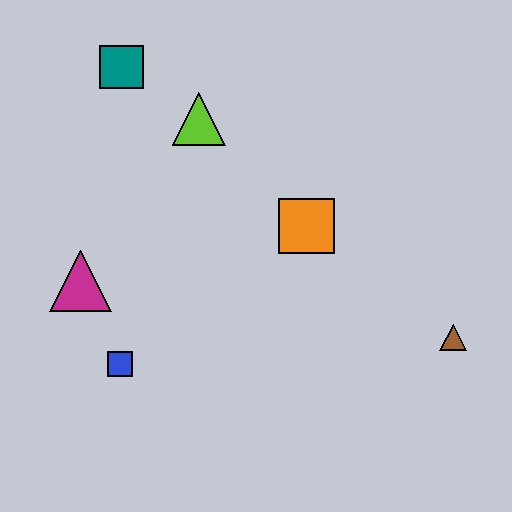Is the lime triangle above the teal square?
No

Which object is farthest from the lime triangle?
The brown triangle is farthest from the lime triangle.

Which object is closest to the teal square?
The lime triangle is closest to the teal square.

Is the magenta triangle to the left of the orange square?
Yes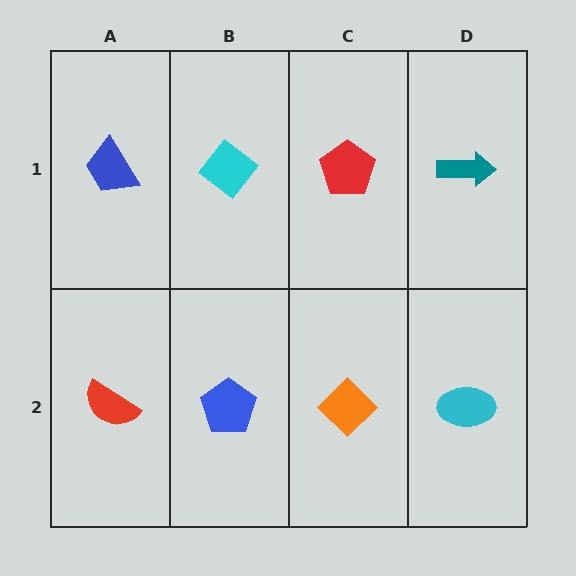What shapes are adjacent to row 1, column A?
A red semicircle (row 2, column A), a cyan diamond (row 1, column B).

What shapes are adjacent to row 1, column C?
An orange diamond (row 2, column C), a cyan diamond (row 1, column B), a teal arrow (row 1, column D).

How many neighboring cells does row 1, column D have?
2.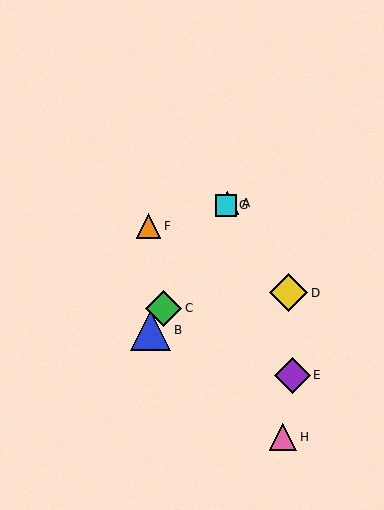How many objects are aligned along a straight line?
4 objects (A, B, C, G) are aligned along a straight line.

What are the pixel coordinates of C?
Object C is at (164, 308).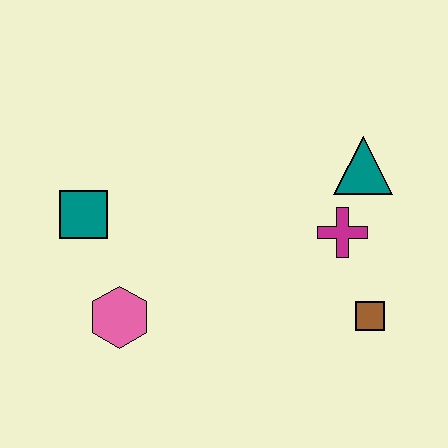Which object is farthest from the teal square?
The brown square is farthest from the teal square.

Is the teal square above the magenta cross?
Yes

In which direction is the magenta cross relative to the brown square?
The magenta cross is above the brown square.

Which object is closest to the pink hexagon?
The teal square is closest to the pink hexagon.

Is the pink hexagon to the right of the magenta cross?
No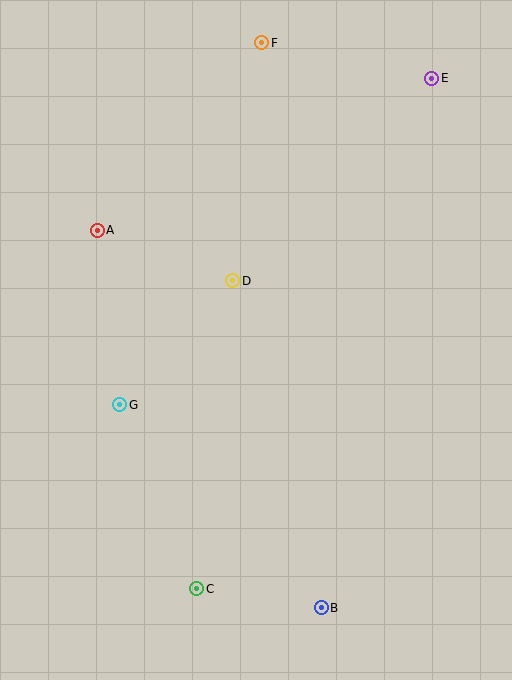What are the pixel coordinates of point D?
Point D is at (233, 281).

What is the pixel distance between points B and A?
The distance between B and A is 439 pixels.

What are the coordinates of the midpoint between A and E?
The midpoint between A and E is at (264, 154).